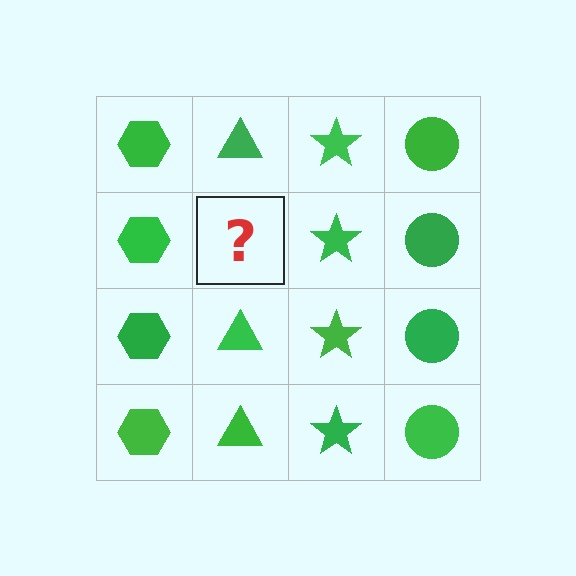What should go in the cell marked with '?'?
The missing cell should contain a green triangle.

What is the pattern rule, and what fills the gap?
The rule is that each column has a consistent shape. The gap should be filled with a green triangle.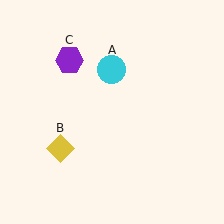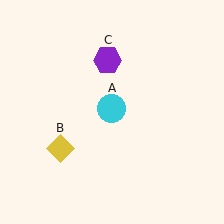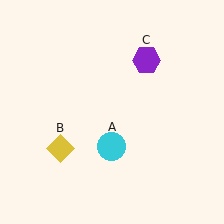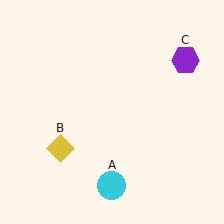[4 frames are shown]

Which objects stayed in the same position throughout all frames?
Yellow diamond (object B) remained stationary.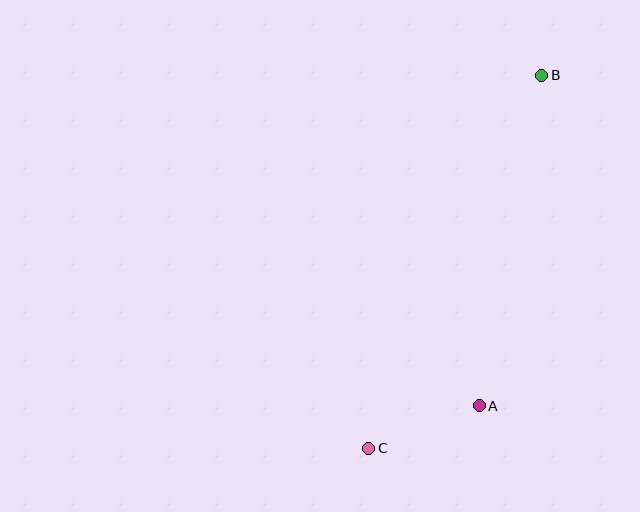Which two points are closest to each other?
Points A and C are closest to each other.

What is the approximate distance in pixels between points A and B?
The distance between A and B is approximately 336 pixels.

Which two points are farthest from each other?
Points B and C are farthest from each other.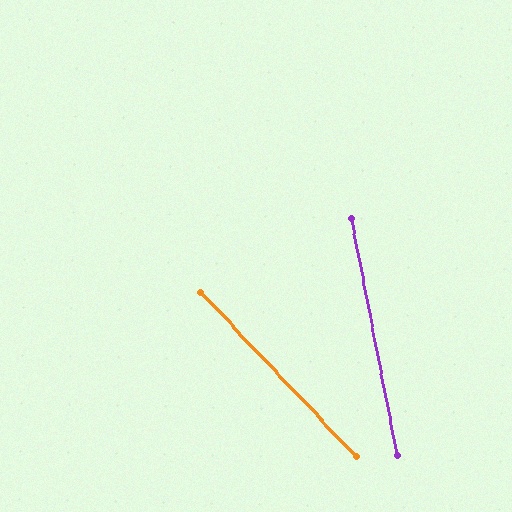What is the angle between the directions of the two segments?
Approximately 32 degrees.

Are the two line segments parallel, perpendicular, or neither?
Neither parallel nor perpendicular — they differ by about 32°.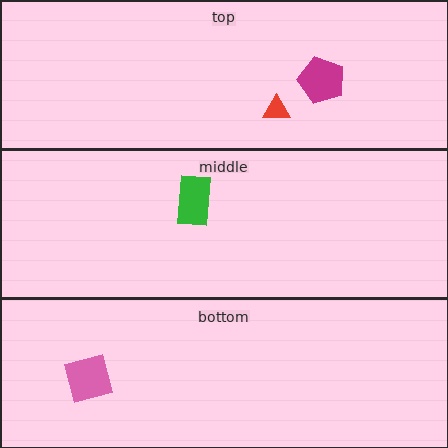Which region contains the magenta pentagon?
The top region.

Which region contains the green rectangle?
The middle region.